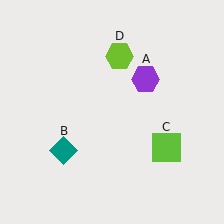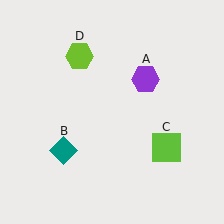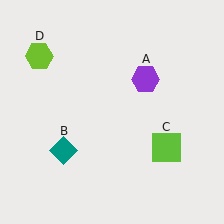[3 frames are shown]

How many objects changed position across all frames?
1 object changed position: lime hexagon (object D).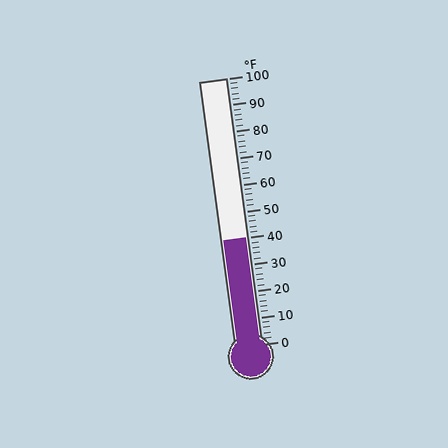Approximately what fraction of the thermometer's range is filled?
The thermometer is filled to approximately 40% of its range.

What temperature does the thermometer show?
The thermometer shows approximately 40°F.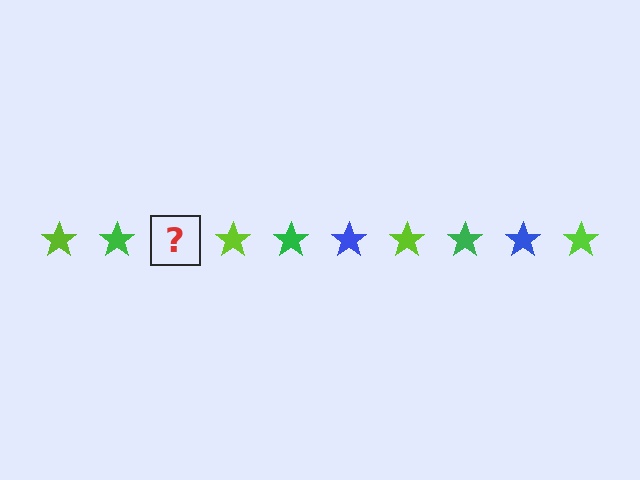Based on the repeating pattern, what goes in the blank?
The blank should be a blue star.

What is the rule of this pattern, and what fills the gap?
The rule is that the pattern cycles through lime, green, blue stars. The gap should be filled with a blue star.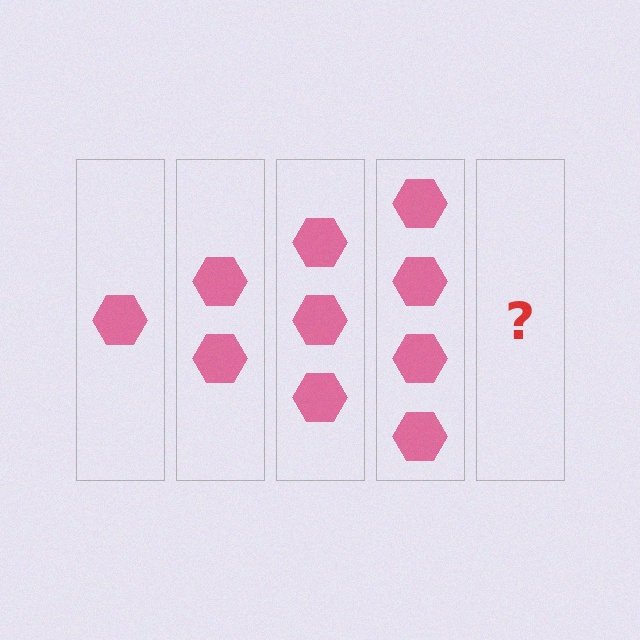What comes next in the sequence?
The next element should be 5 hexagons.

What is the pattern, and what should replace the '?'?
The pattern is that each step adds one more hexagon. The '?' should be 5 hexagons.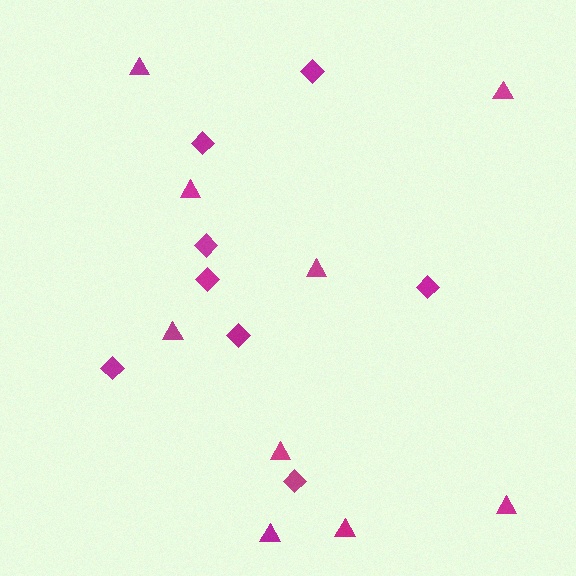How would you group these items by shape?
There are 2 groups: one group of diamonds (8) and one group of triangles (9).